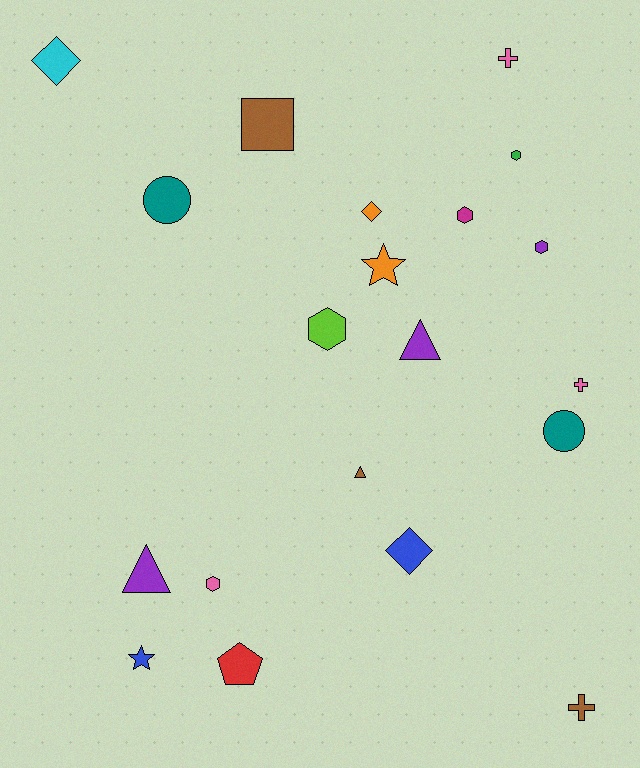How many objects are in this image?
There are 20 objects.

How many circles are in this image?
There are 2 circles.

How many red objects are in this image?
There is 1 red object.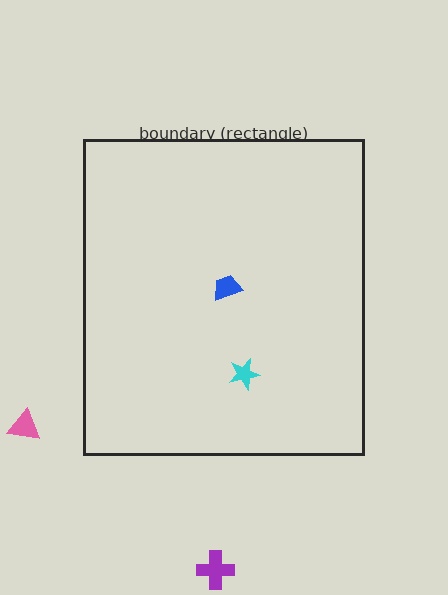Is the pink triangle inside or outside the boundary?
Outside.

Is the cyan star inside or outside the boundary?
Inside.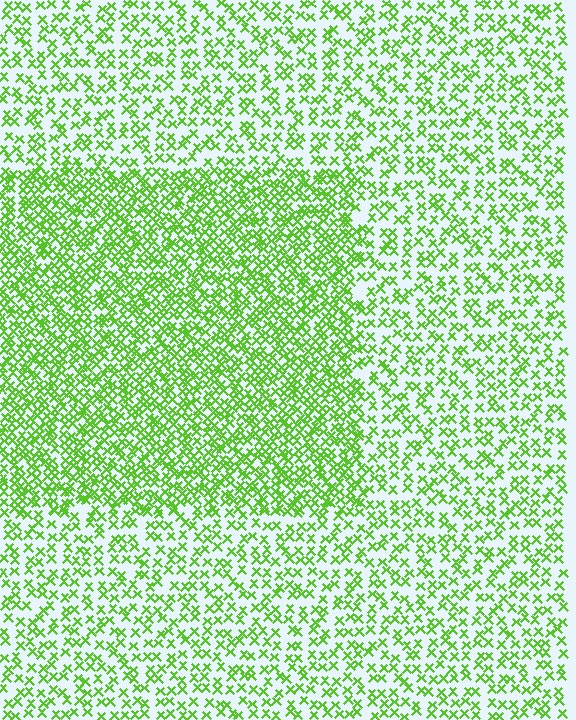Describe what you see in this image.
The image contains small lime elements arranged at two different densities. A rectangle-shaped region is visible where the elements are more densely packed than the surrounding area.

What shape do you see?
I see a rectangle.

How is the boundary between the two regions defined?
The boundary is defined by a change in element density (approximately 2.0x ratio). All elements are the same color, size, and shape.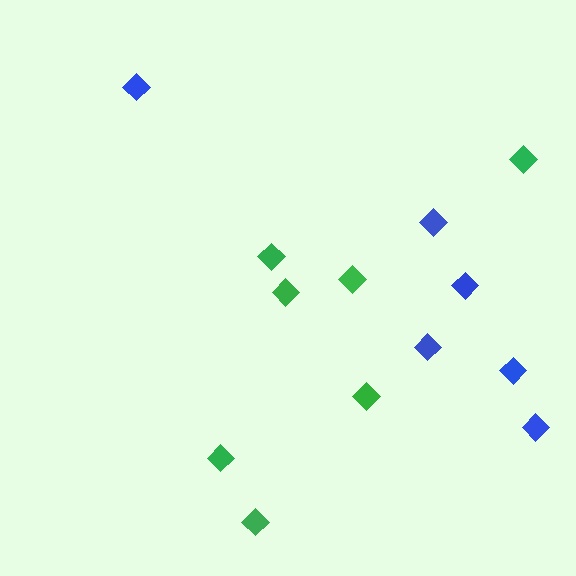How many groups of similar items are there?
There are 2 groups: one group of green diamonds (7) and one group of blue diamonds (6).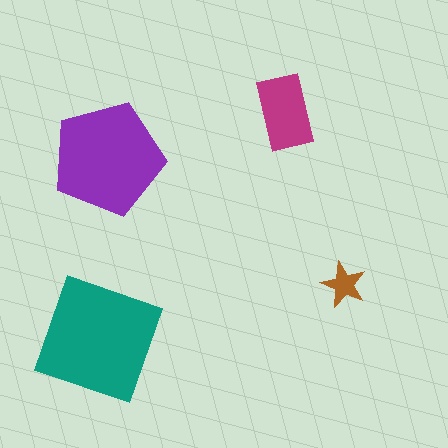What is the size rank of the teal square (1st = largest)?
1st.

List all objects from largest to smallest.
The teal square, the purple pentagon, the magenta rectangle, the brown star.